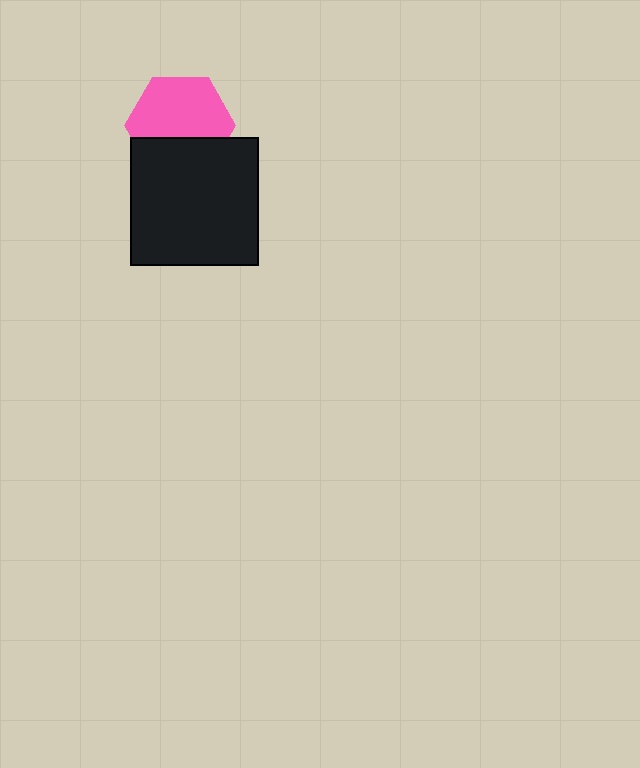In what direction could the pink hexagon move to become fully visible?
The pink hexagon could move up. That would shift it out from behind the black square entirely.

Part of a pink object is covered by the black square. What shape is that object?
It is a hexagon.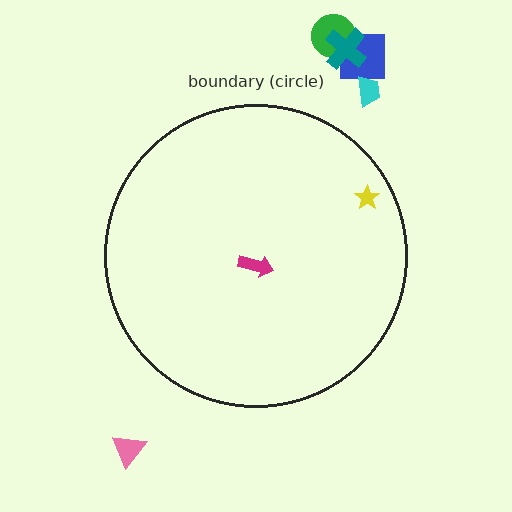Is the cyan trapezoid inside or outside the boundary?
Outside.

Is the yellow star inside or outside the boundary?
Inside.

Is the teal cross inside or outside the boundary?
Outside.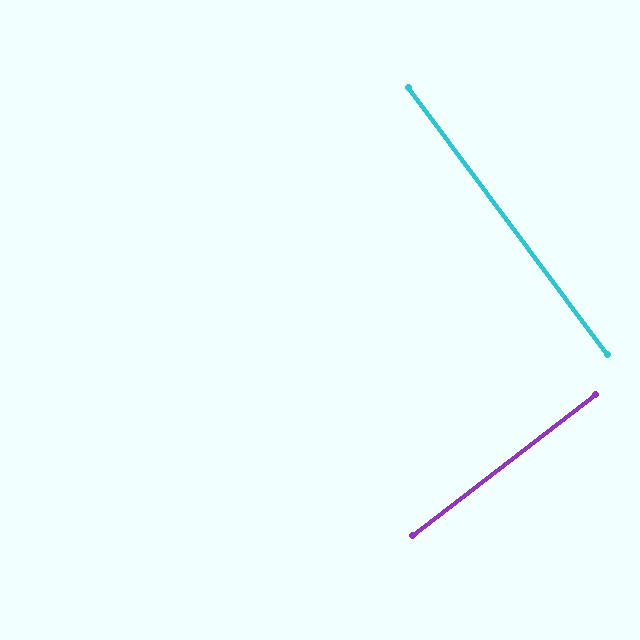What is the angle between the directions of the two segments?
Approximately 89 degrees.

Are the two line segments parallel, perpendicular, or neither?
Perpendicular — they meet at approximately 89°.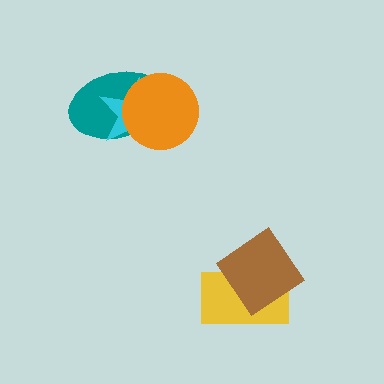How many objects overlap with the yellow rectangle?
1 object overlaps with the yellow rectangle.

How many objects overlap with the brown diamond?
1 object overlaps with the brown diamond.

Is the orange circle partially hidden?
No, no other shape covers it.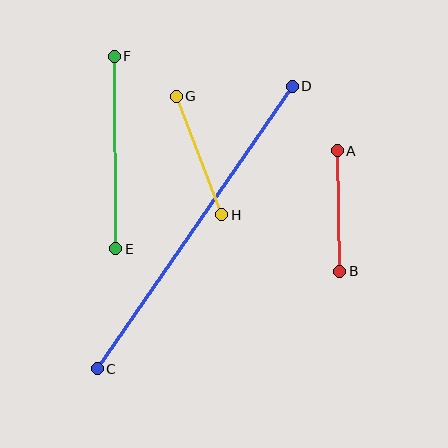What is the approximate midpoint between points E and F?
The midpoint is at approximately (115, 152) pixels.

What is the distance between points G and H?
The distance is approximately 127 pixels.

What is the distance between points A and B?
The distance is approximately 120 pixels.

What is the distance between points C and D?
The distance is approximately 343 pixels.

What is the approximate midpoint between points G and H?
The midpoint is at approximately (199, 156) pixels.